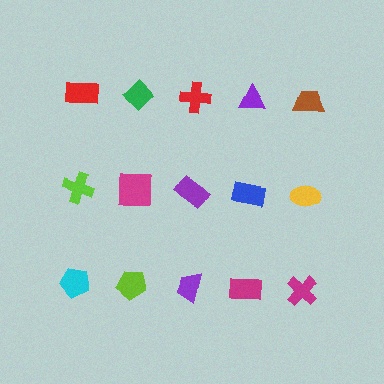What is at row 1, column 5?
A brown trapezoid.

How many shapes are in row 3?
5 shapes.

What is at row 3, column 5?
A magenta cross.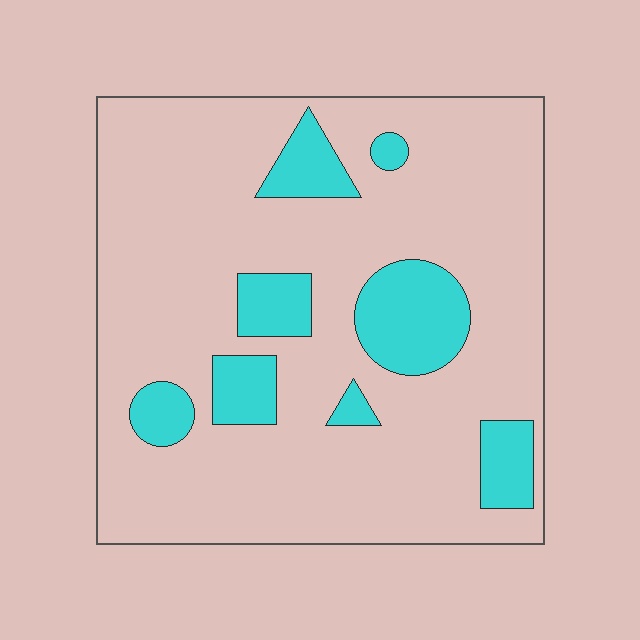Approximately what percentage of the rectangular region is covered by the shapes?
Approximately 20%.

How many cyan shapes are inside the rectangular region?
8.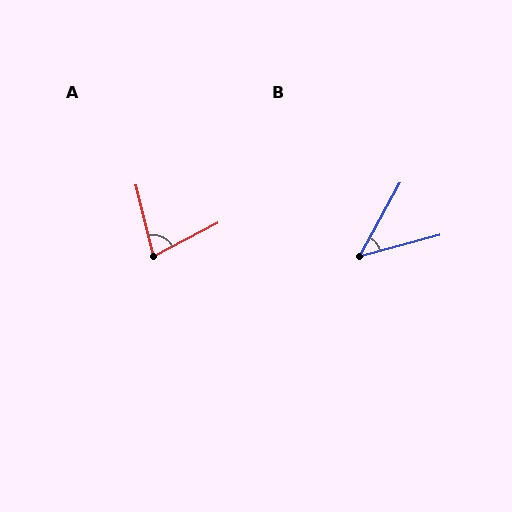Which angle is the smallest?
B, at approximately 46 degrees.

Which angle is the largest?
A, at approximately 76 degrees.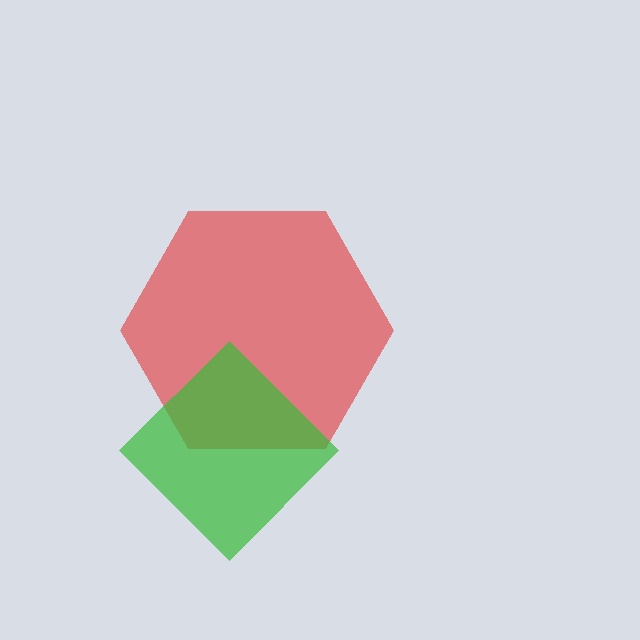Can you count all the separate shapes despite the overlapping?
Yes, there are 2 separate shapes.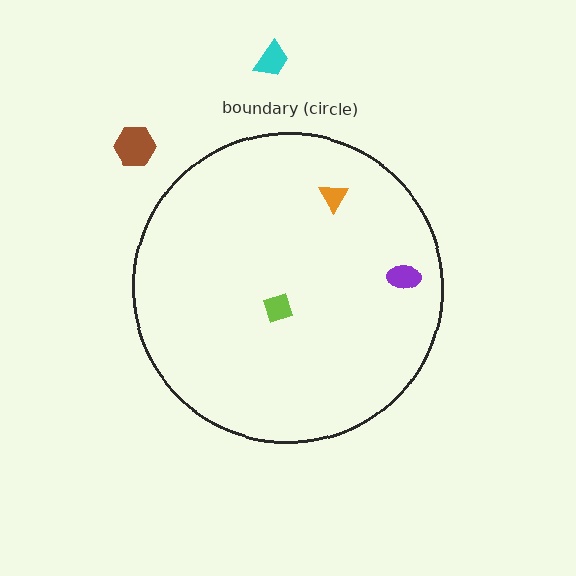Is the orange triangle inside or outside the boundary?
Inside.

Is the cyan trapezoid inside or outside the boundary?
Outside.